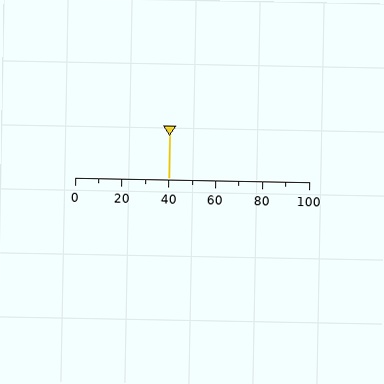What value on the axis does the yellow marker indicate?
The marker indicates approximately 40.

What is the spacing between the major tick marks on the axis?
The major ticks are spaced 20 apart.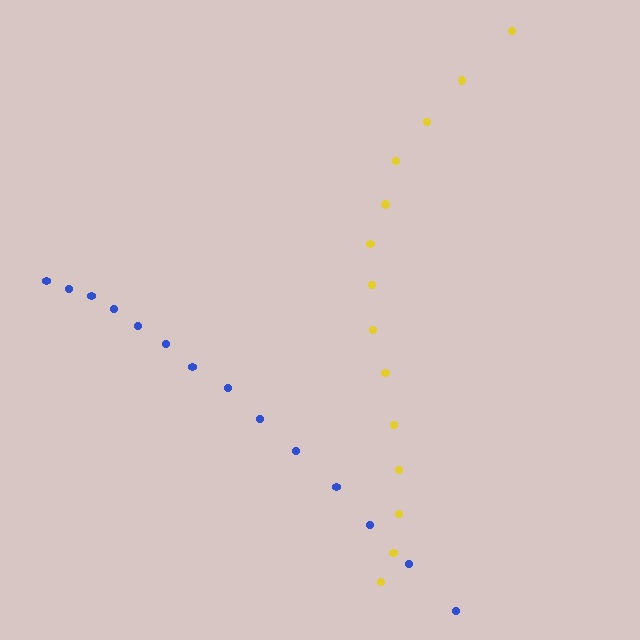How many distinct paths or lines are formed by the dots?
There are 2 distinct paths.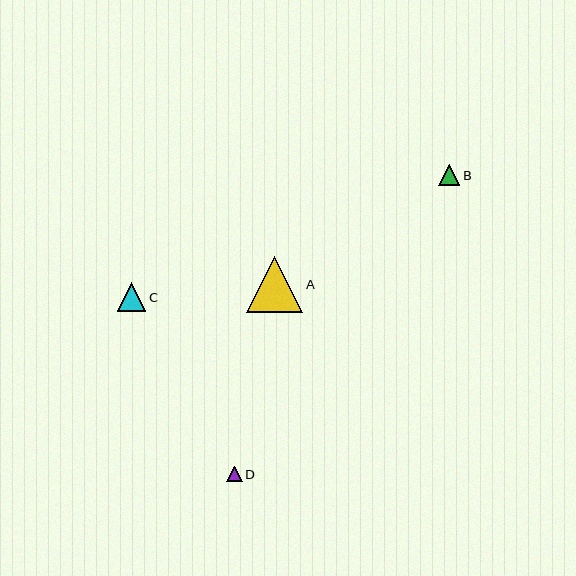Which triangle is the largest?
Triangle A is the largest with a size of approximately 56 pixels.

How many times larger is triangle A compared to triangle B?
Triangle A is approximately 2.7 times the size of triangle B.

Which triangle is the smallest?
Triangle D is the smallest with a size of approximately 16 pixels.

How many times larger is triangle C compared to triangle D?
Triangle C is approximately 1.8 times the size of triangle D.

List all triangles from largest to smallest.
From largest to smallest: A, C, B, D.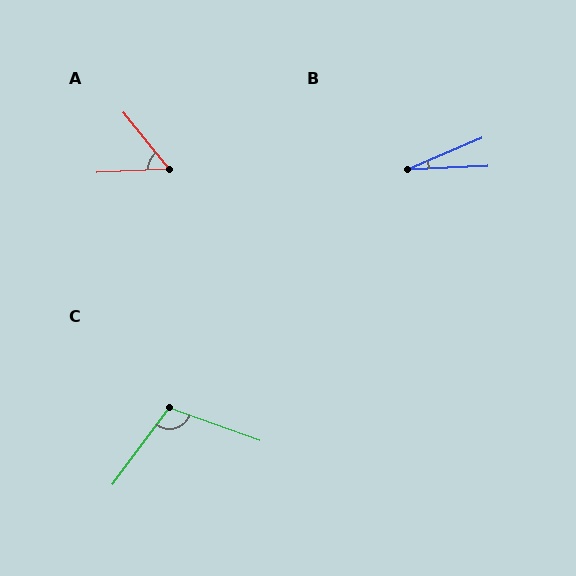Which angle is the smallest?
B, at approximately 21 degrees.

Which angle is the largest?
C, at approximately 107 degrees.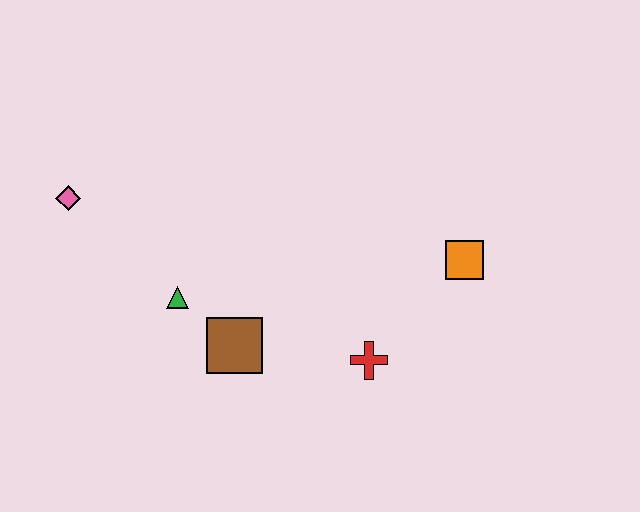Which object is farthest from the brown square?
The orange square is farthest from the brown square.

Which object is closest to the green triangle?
The brown square is closest to the green triangle.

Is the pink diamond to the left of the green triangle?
Yes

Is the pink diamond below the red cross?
No